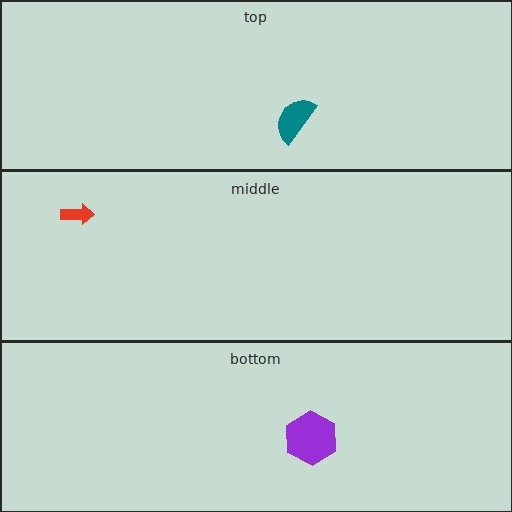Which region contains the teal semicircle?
The top region.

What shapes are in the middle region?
The red arrow.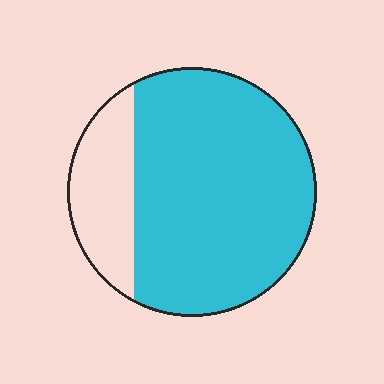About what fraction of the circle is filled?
About four fifths (4/5).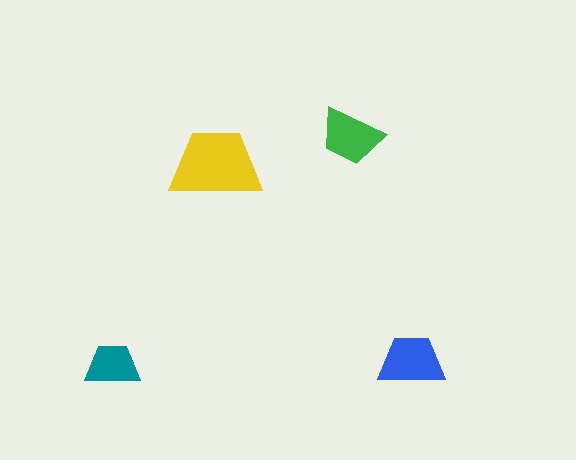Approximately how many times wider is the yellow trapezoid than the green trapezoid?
About 1.5 times wider.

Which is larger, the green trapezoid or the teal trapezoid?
The green one.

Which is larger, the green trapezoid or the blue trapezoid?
The blue one.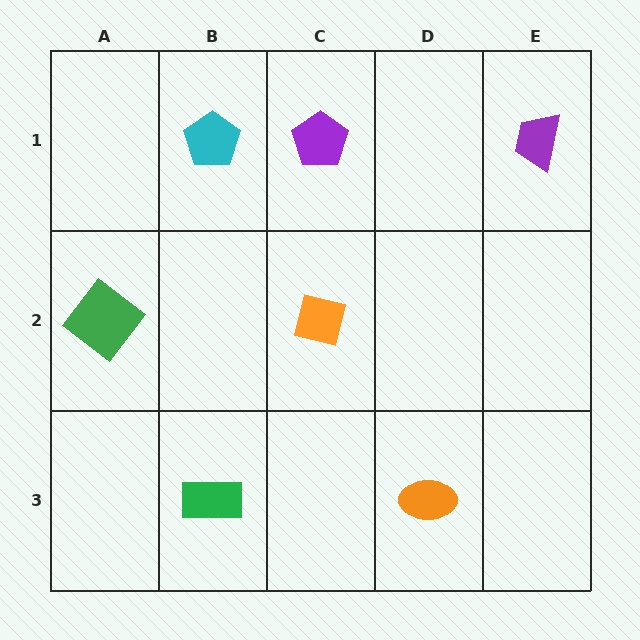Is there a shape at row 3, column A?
No, that cell is empty.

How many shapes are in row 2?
2 shapes.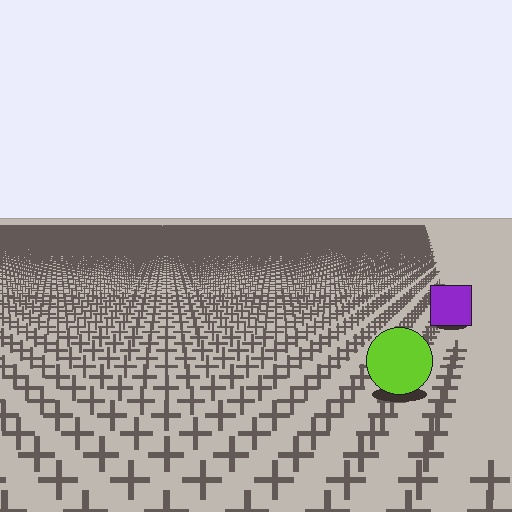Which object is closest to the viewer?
The lime circle is closest. The texture marks near it are larger and more spread out.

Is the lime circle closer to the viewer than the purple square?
Yes. The lime circle is closer — you can tell from the texture gradient: the ground texture is coarser near it.